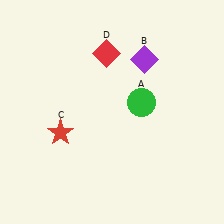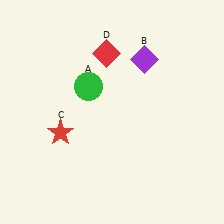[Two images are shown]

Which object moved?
The green circle (A) moved left.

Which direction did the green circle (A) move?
The green circle (A) moved left.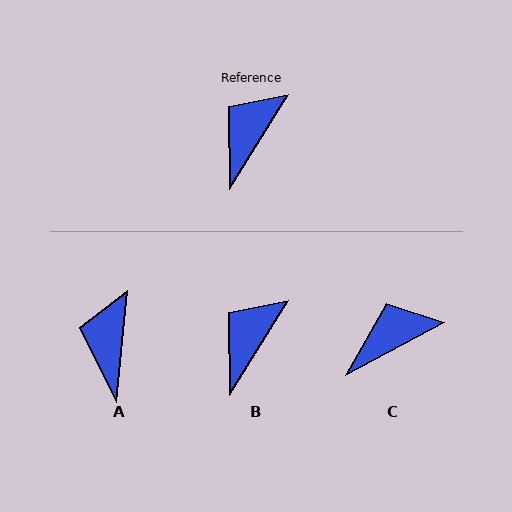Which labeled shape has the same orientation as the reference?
B.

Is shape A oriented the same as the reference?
No, it is off by about 25 degrees.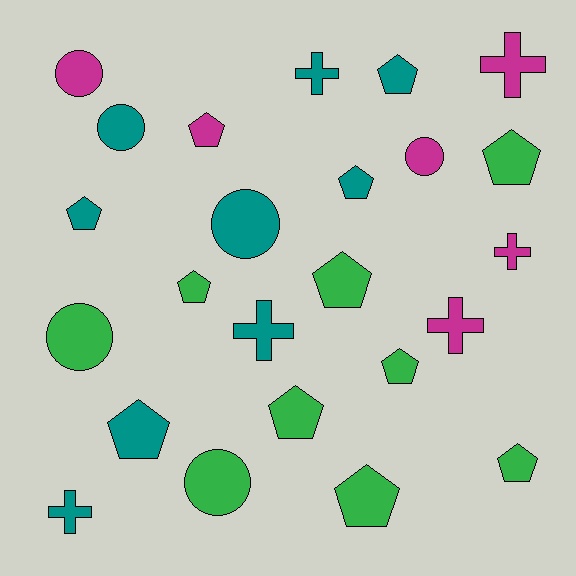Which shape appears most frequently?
Pentagon, with 12 objects.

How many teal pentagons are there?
There are 4 teal pentagons.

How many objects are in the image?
There are 24 objects.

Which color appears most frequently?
Teal, with 9 objects.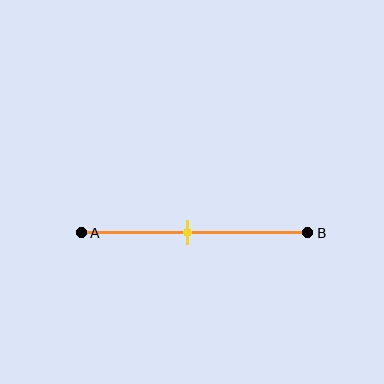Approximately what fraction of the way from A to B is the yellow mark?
The yellow mark is approximately 45% of the way from A to B.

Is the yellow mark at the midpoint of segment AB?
No, the mark is at about 45% from A, not at the 50% midpoint.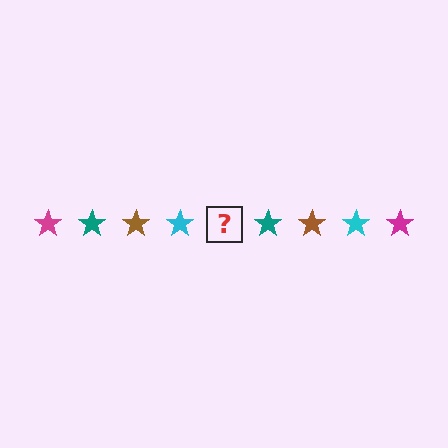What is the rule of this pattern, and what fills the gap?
The rule is that the pattern cycles through magenta, teal, brown, cyan stars. The gap should be filled with a magenta star.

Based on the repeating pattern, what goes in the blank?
The blank should be a magenta star.